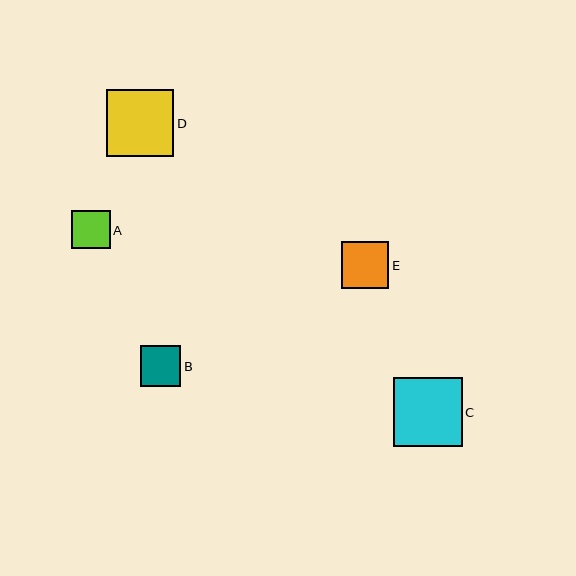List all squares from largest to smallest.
From largest to smallest: C, D, E, B, A.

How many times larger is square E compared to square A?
Square E is approximately 1.2 times the size of square A.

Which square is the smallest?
Square A is the smallest with a size of approximately 39 pixels.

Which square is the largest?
Square C is the largest with a size of approximately 68 pixels.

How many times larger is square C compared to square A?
Square C is approximately 1.8 times the size of square A.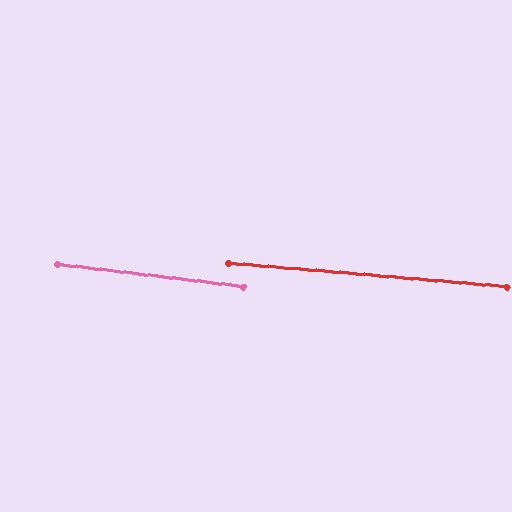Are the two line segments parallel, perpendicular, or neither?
Parallel — their directions differ by only 1.8°.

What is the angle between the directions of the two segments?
Approximately 2 degrees.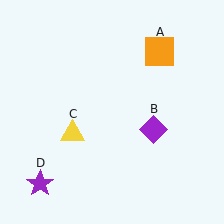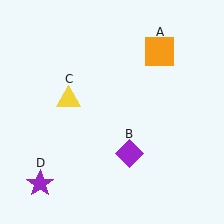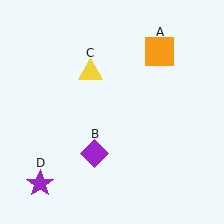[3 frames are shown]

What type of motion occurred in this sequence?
The purple diamond (object B), yellow triangle (object C) rotated clockwise around the center of the scene.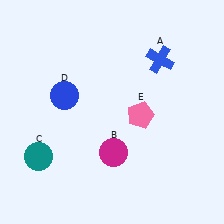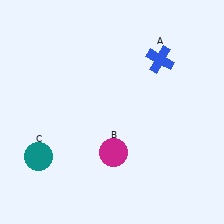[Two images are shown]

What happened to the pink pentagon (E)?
The pink pentagon (E) was removed in Image 2. It was in the bottom-right area of Image 1.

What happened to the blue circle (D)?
The blue circle (D) was removed in Image 2. It was in the top-left area of Image 1.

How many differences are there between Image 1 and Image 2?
There are 2 differences between the two images.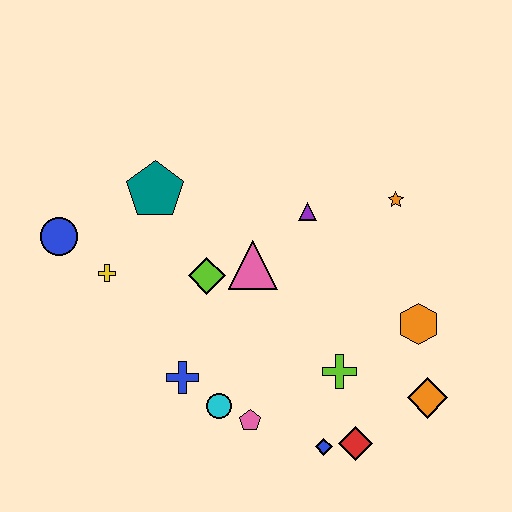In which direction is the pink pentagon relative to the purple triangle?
The pink pentagon is below the purple triangle.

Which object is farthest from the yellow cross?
The orange diamond is farthest from the yellow cross.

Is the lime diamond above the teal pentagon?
No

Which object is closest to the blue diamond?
The red diamond is closest to the blue diamond.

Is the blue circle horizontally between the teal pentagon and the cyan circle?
No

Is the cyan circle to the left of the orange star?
Yes